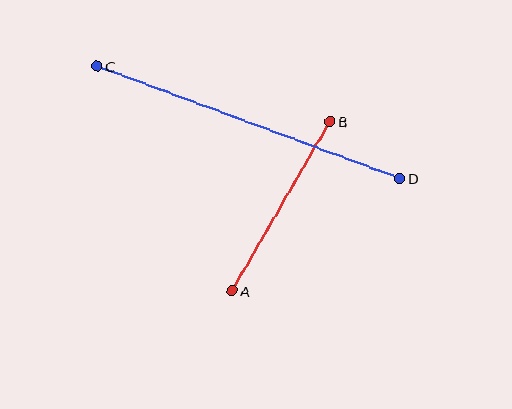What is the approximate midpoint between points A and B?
The midpoint is at approximately (281, 206) pixels.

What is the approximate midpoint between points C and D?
The midpoint is at approximately (248, 122) pixels.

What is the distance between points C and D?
The distance is approximately 323 pixels.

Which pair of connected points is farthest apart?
Points C and D are farthest apart.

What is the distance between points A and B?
The distance is approximately 195 pixels.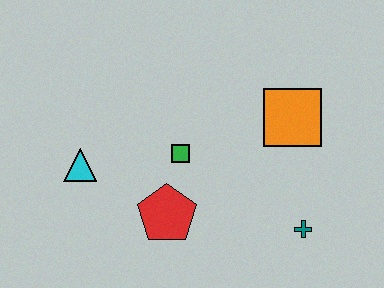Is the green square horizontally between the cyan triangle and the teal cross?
Yes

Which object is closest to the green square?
The red pentagon is closest to the green square.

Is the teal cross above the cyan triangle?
No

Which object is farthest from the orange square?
The cyan triangle is farthest from the orange square.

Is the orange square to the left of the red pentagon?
No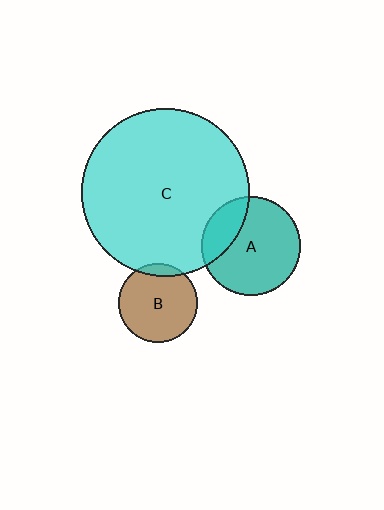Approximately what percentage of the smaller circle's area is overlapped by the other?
Approximately 25%.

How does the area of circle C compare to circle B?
Approximately 4.6 times.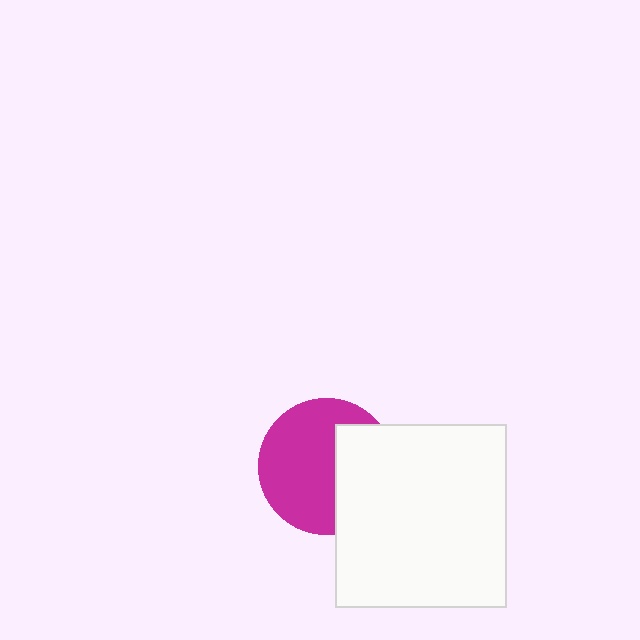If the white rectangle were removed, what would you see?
You would see the complete magenta circle.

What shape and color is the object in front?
The object in front is a white rectangle.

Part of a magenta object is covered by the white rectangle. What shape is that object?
It is a circle.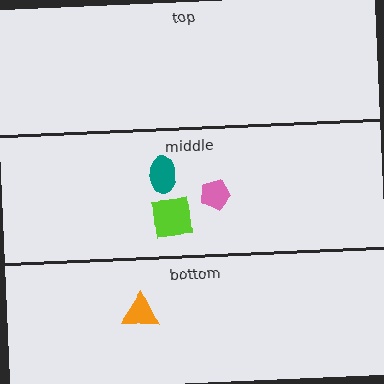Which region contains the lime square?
The middle region.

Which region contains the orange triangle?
The bottom region.